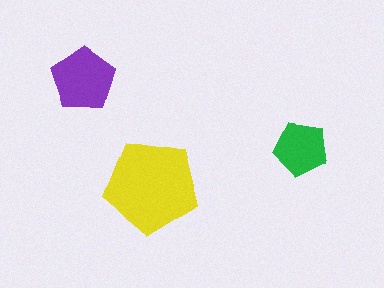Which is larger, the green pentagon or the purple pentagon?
The purple one.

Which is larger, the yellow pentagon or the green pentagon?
The yellow one.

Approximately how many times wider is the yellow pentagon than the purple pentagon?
About 1.5 times wider.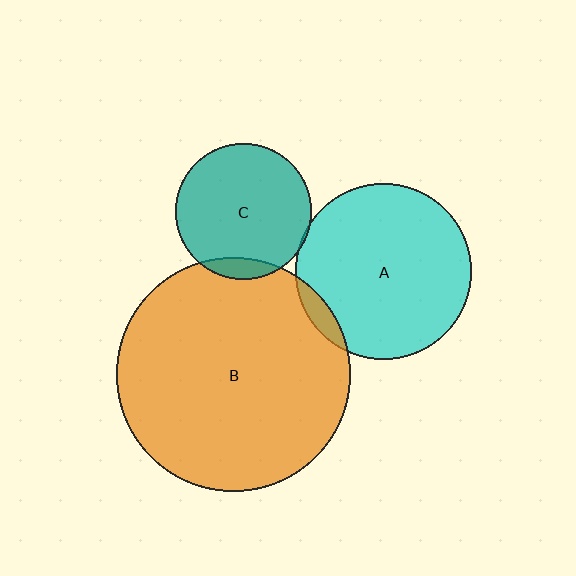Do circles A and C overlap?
Yes.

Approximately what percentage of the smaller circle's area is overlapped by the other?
Approximately 5%.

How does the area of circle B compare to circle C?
Approximately 2.9 times.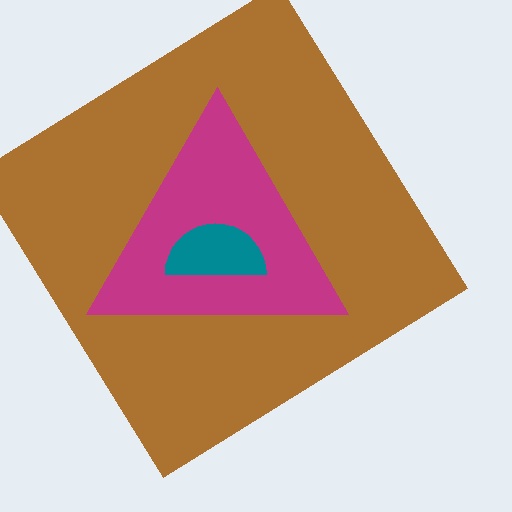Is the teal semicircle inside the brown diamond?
Yes.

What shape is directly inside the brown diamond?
The magenta triangle.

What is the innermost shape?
The teal semicircle.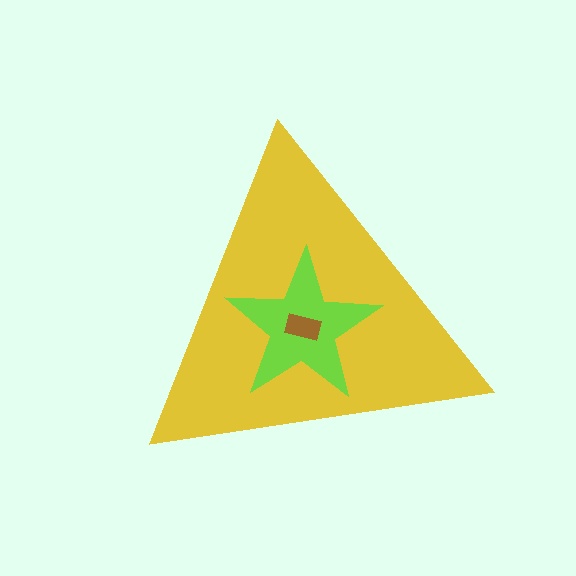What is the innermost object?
The brown rectangle.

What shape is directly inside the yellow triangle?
The lime star.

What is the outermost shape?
The yellow triangle.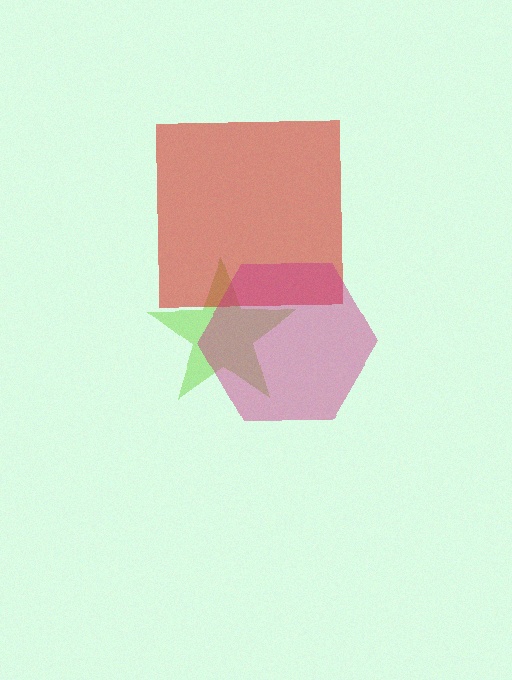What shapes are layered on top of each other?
The layered shapes are: a lime star, a red square, a magenta hexagon.